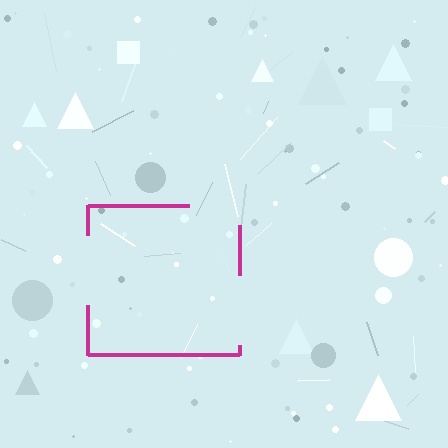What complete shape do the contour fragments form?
The contour fragments form a square.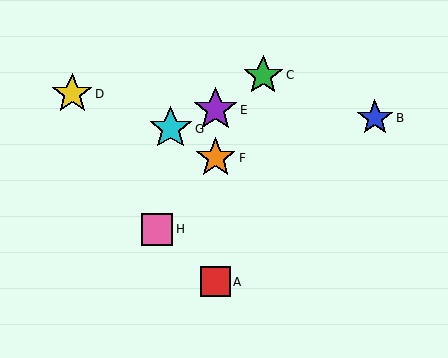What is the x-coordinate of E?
Object E is at x≈216.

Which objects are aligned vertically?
Objects A, E, F are aligned vertically.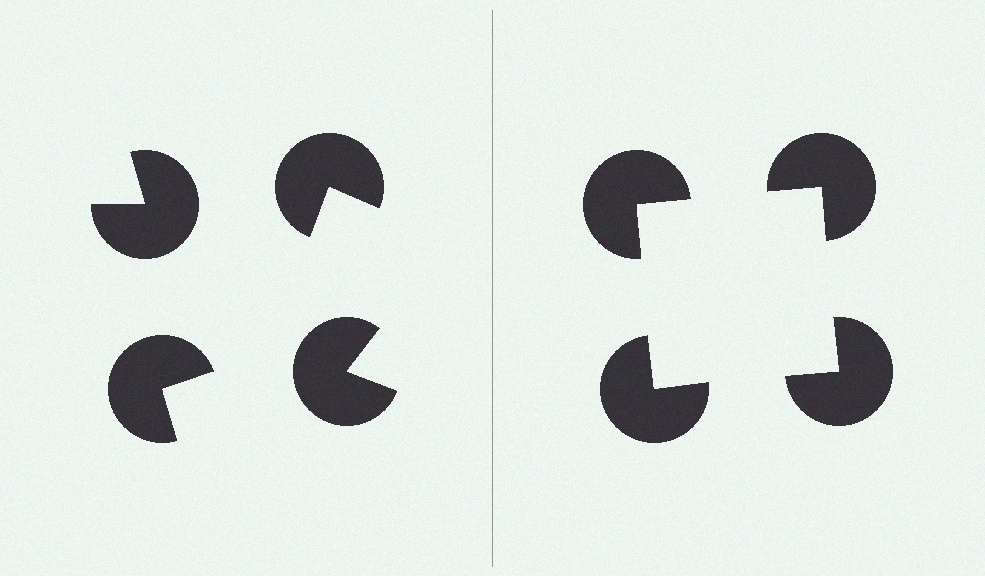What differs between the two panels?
The pac-man discs are positioned identically on both sides; only the wedge orientations differ. On the right they align to a square; on the left they are misaligned.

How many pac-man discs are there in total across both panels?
8 — 4 on each side.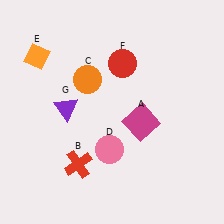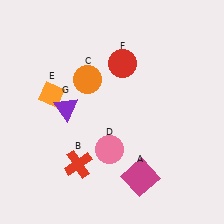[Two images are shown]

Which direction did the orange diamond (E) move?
The orange diamond (E) moved down.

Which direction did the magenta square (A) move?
The magenta square (A) moved down.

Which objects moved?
The objects that moved are: the magenta square (A), the orange diamond (E).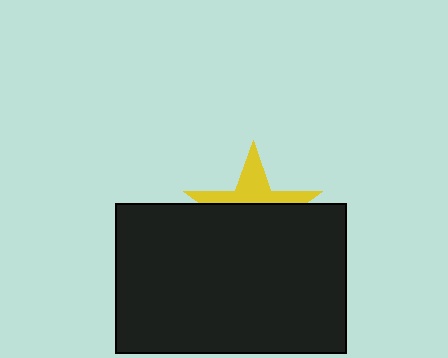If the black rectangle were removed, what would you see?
You would see the complete yellow star.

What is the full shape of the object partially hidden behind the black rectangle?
The partially hidden object is a yellow star.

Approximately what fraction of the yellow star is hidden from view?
Roughly 62% of the yellow star is hidden behind the black rectangle.